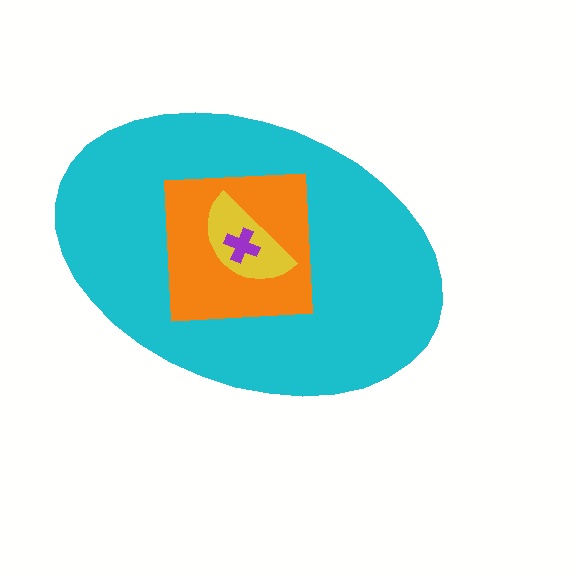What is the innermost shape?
The purple cross.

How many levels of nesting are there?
4.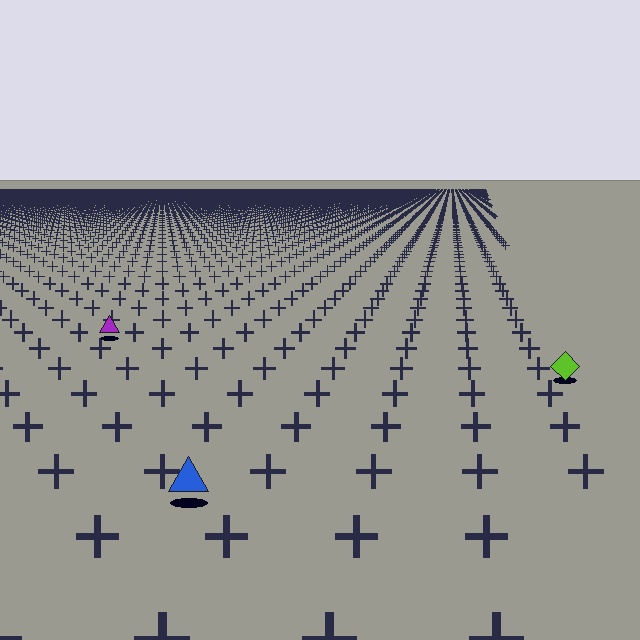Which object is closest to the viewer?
The blue triangle is closest. The texture marks near it are larger and more spread out.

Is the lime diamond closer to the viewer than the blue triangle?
No. The blue triangle is closer — you can tell from the texture gradient: the ground texture is coarser near it.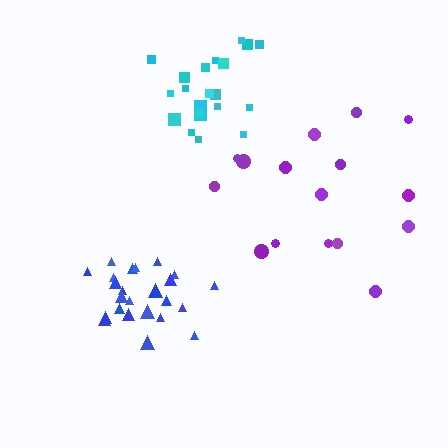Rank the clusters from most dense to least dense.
blue, cyan, purple.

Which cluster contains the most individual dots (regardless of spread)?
Blue (24).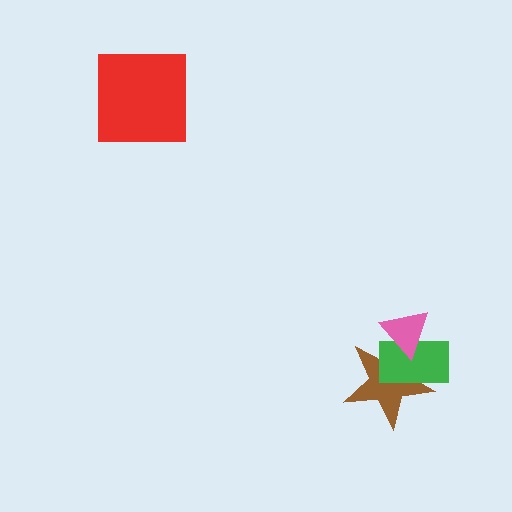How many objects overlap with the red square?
0 objects overlap with the red square.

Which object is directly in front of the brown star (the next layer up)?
The green rectangle is directly in front of the brown star.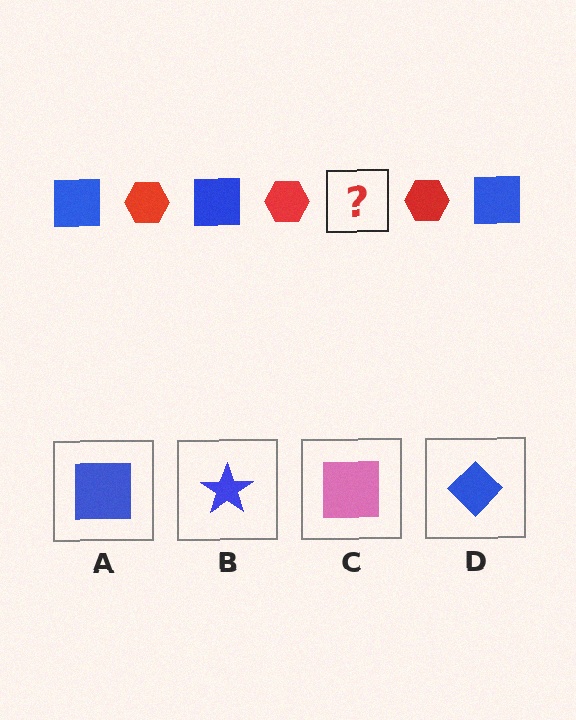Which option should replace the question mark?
Option A.